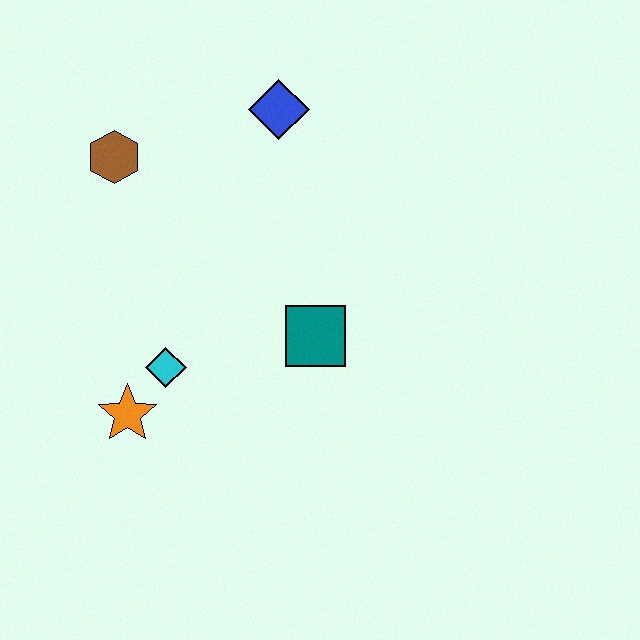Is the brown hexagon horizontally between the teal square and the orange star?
No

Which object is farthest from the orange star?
The blue diamond is farthest from the orange star.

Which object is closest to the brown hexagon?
The blue diamond is closest to the brown hexagon.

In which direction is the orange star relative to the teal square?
The orange star is to the left of the teal square.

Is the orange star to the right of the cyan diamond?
No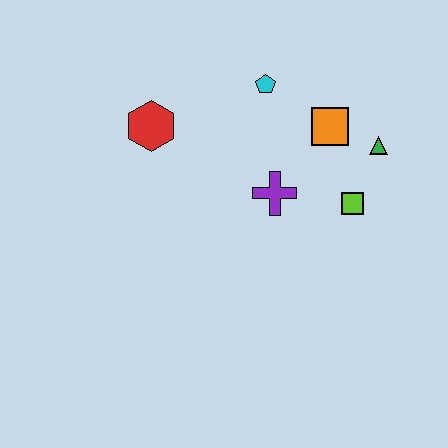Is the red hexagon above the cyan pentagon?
No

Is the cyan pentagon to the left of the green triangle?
Yes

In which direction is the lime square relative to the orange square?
The lime square is below the orange square.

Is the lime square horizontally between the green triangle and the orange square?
Yes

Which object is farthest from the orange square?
The red hexagon is farthest from the orange square.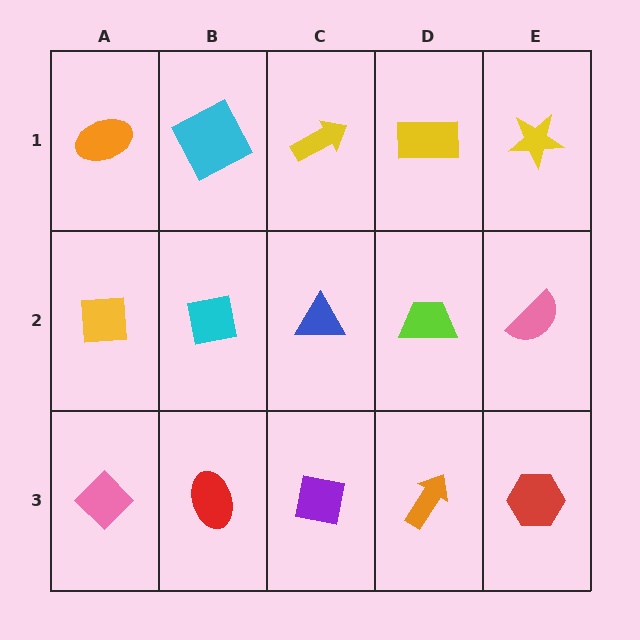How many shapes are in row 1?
5 shapes.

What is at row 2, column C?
A blue triangle.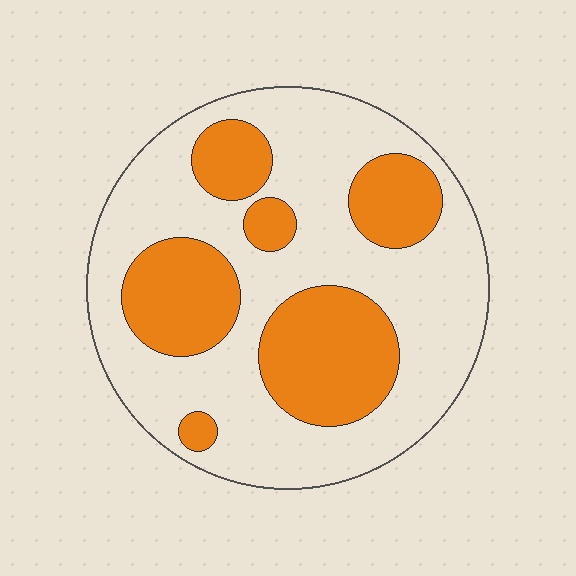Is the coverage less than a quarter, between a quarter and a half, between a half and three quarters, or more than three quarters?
Between a quarter and a half.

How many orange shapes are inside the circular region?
6.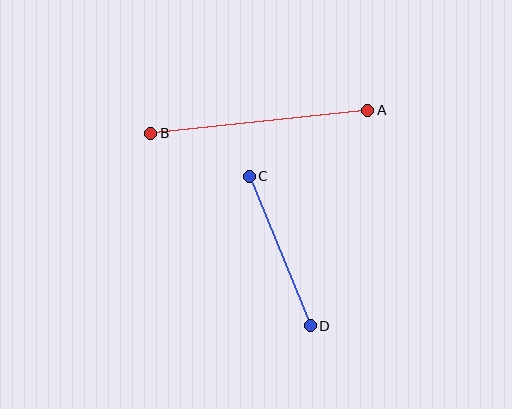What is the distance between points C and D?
The distance is approximately 161 pixels.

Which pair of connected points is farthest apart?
Points A and B are farthest apart.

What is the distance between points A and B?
The distance is approximately 219 pixels.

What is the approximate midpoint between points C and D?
The midpoint is at approximately (280, 251) pixels.